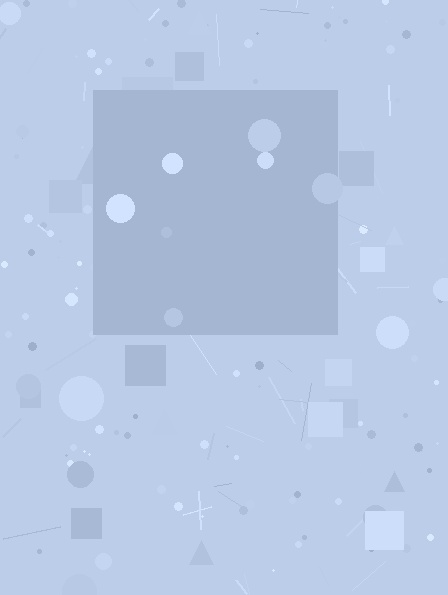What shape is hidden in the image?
A square is hidden in the image.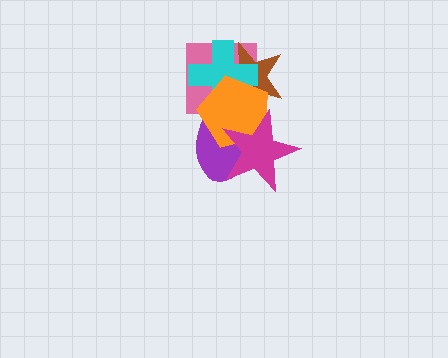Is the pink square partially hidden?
Yes, it is partially covered by another shape.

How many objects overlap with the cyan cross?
4 objects overlap with the cyan cross.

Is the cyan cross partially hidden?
Yes, it is partially covered by another shape.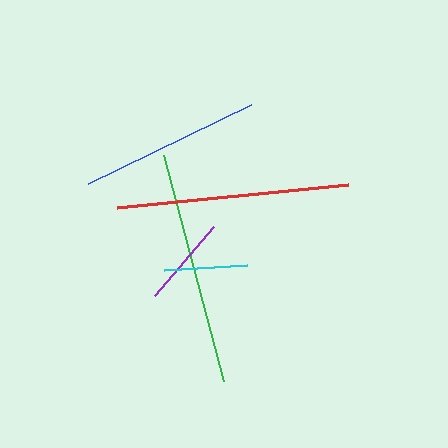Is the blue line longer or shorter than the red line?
The red line is longer than the blue line.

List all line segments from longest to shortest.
From longest to shortest: green, red, blue, purple, cyan.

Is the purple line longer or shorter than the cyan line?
The purple line is longer than the cyan line.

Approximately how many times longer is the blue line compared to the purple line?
The blue line is approximately 2.0 times the length of the purple line.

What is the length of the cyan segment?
The cyan segment is approximately 84 pixels long.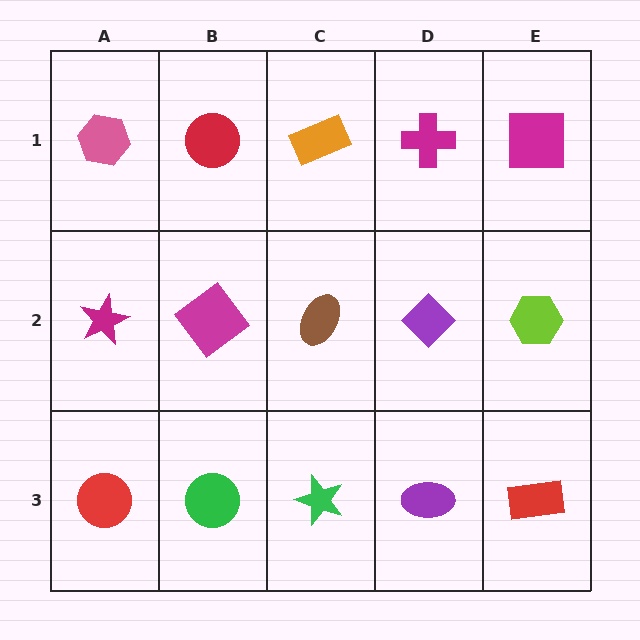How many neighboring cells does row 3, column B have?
3.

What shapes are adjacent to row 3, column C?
A brown ellipse (row 2, column C), a green circle (row 3, column B), a purple ellipse (row 3, column D).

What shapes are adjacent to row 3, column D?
A purple diamond (row 2, column D), a green star (row 3, column C), a red rectangle (row 3, column E).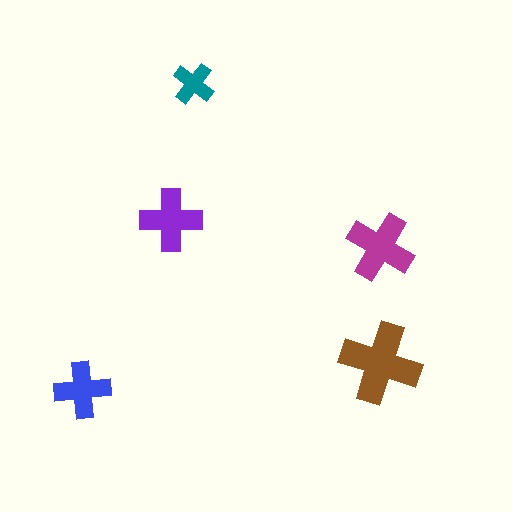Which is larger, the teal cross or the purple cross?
The purple one.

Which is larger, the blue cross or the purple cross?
The purple one.